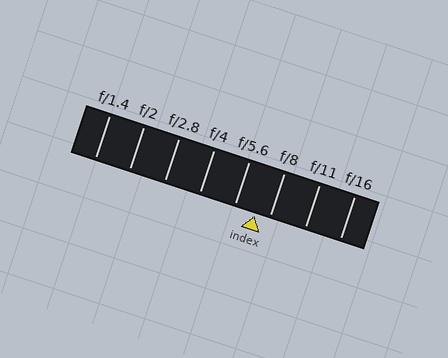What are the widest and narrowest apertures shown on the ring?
The widest aperture shown is f/1.4 and the narrowest is f/16.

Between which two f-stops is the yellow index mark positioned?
The index mark is between f/5.6 and f/8.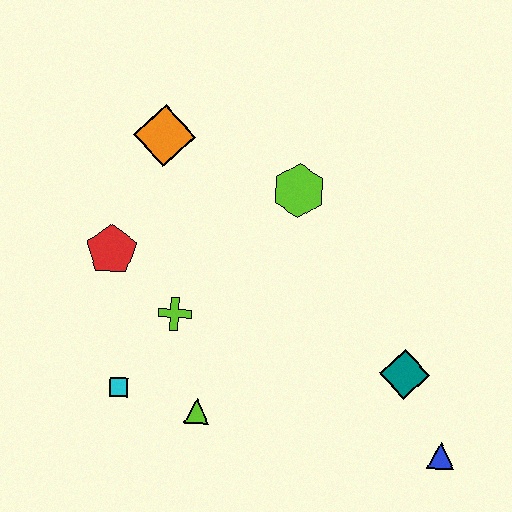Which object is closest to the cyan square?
The lime triangle is closest to the cyan square.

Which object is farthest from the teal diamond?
The orange diamond is farthest from the teal diamond.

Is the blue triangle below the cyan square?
Yes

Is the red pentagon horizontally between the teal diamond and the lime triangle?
No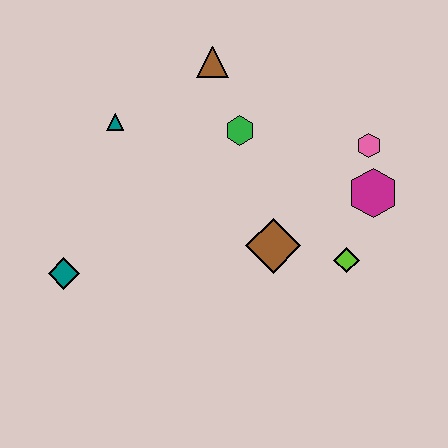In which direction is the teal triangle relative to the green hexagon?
The teal triangle is to the left of the green hexagon.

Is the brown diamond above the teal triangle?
No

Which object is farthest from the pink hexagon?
The teal diamond is farthest from the pink hexagon.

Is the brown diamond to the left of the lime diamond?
Yes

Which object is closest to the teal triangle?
The brown triangle is closest to the teal triangle.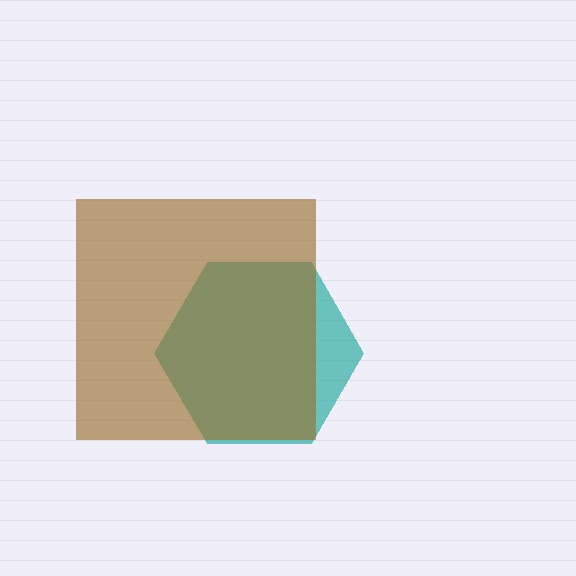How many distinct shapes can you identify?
There are 2 distinct shapes: a teal hexagon, a brown square.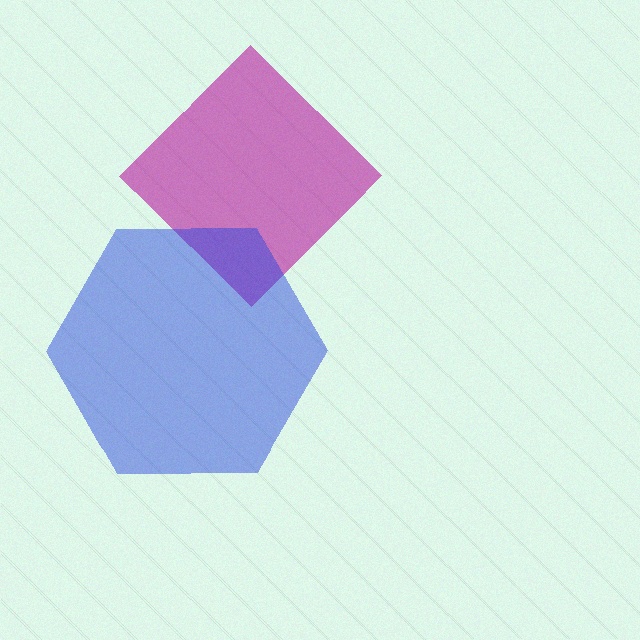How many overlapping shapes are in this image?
There are 2 overlapping shapes in the image.